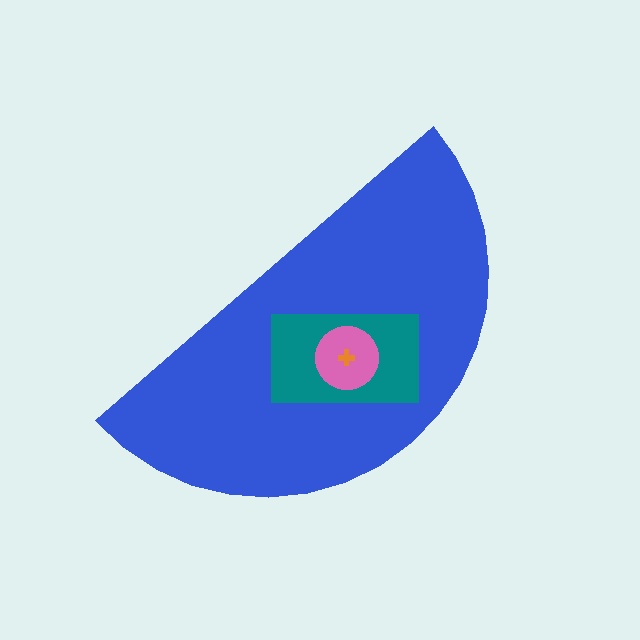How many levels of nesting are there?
4.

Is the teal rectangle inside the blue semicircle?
Yes.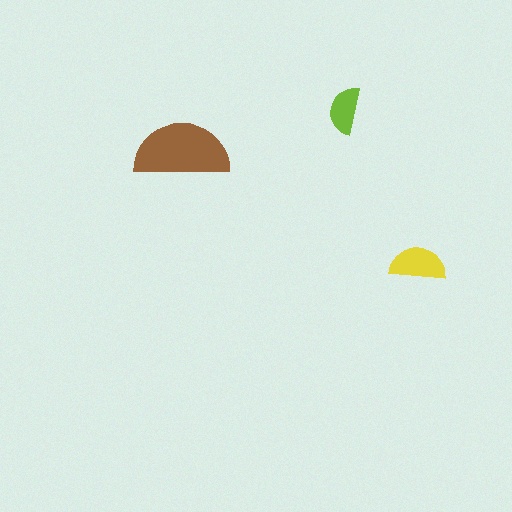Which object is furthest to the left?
The brown semicircle is leftmost.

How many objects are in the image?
There are 3 objects in the image.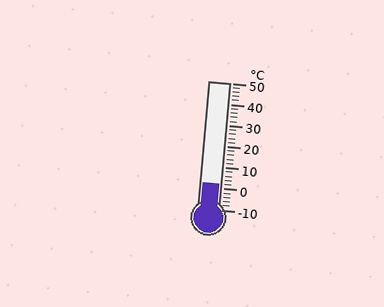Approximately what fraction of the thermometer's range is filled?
The thermometer is filled to approximately 20% of its range.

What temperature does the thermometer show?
The thermometer shows approximately 2°C.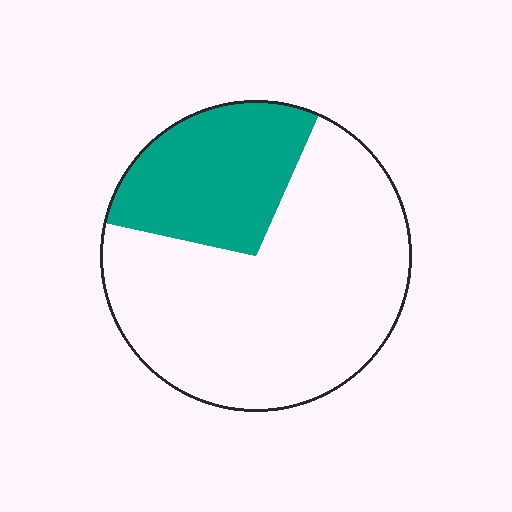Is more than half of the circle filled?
No.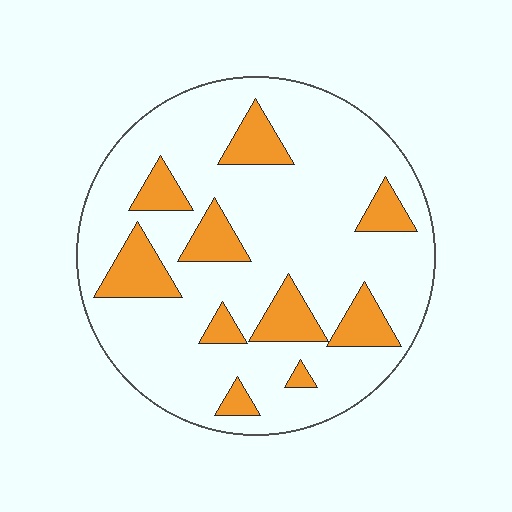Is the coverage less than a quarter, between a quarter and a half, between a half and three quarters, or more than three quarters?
Less than a quarter.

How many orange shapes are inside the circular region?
10.